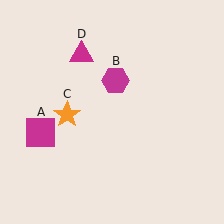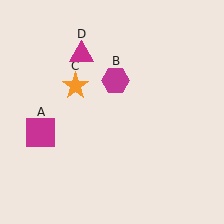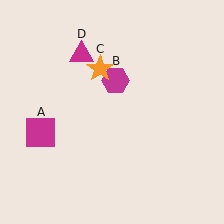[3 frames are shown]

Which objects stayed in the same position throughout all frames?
Magenta square (object A) and magenta hexagon (object B) and magenta triangle (object D) remained stationary.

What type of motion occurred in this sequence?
The orange star (object C) rotated clockwise around the center of the scene.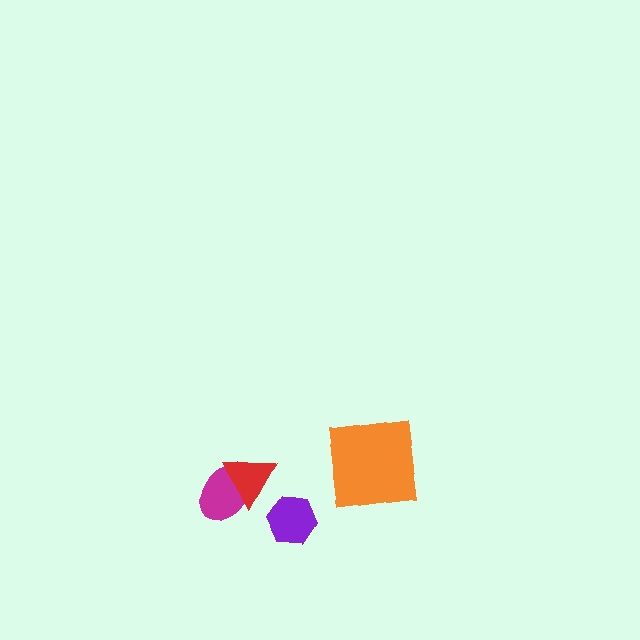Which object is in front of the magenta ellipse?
The red triangle is in front of the magenta ellipse.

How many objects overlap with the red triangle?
1 object overlaps with the red triangle.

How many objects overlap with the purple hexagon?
0 objects overlap with the purple hexagon.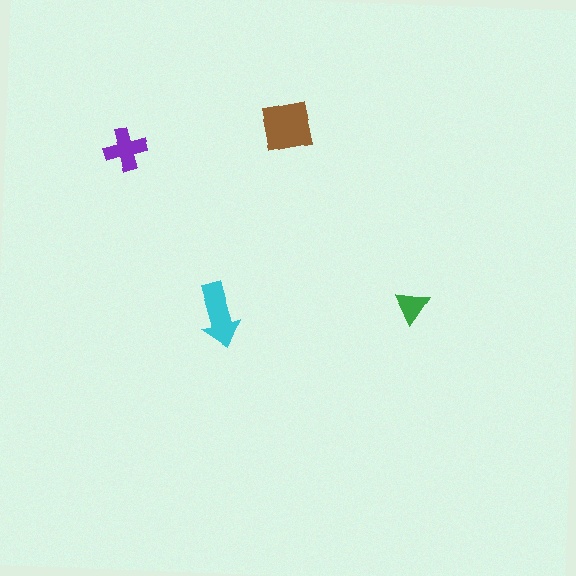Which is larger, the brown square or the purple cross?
The brown square.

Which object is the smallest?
The green triangle.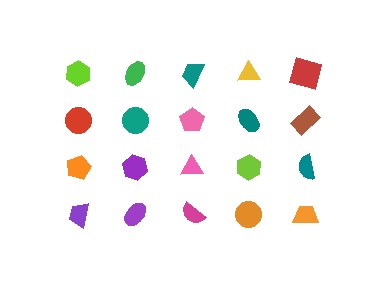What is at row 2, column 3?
A pink pentagon.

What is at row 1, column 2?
A green ellipse.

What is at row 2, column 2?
A teal circle.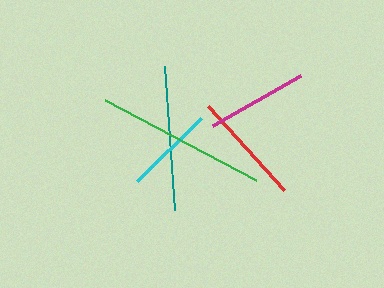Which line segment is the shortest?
The cyan line is the shortest at approximately 90 pixels.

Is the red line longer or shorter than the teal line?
The teal line is longer than the red line.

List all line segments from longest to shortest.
From longest to shortest: green, teal, red, magenta, cyan.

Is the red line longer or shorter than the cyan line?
The red line is longer than the cyan line.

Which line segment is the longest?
The green line is the longest at approximately 171 pixels.